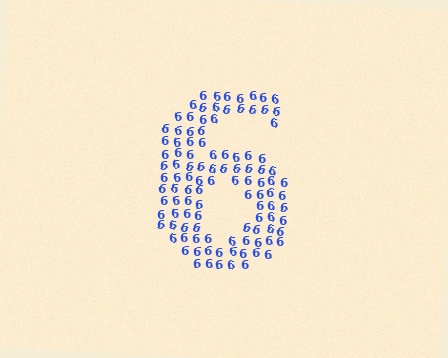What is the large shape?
The large shape is the digit 6.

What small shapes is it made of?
It is made of small digit 6's.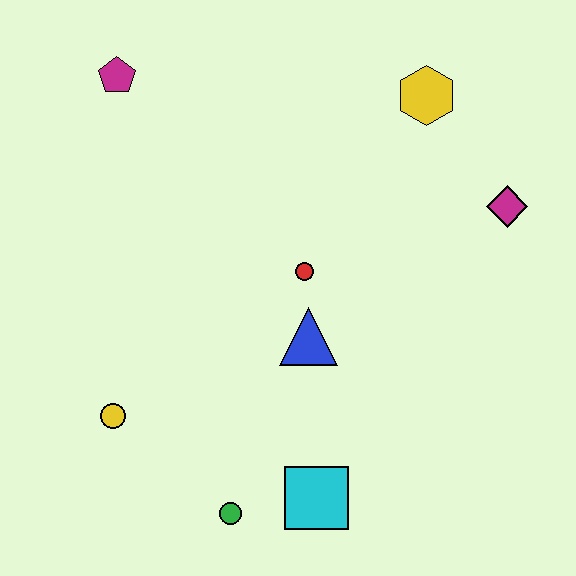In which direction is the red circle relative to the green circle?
The red circle is above the green circle.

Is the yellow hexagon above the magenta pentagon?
No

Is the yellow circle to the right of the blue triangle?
No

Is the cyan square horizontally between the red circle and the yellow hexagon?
Yes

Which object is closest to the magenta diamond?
The yellow hexagon is closest to the magenta diamond.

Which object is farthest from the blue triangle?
The magenta pentagon is farthest from the blue triangle.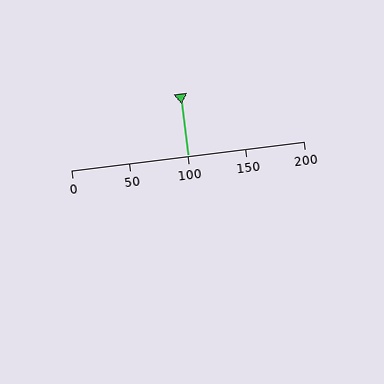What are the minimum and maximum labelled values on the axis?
The axis runs from 0 to 200.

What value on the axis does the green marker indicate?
The marker indicates approximately 100.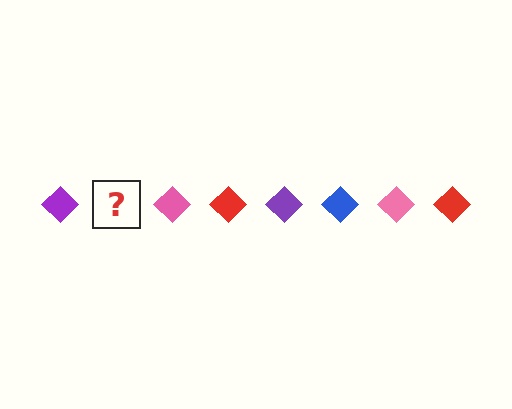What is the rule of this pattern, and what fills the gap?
The rule is that the pattern cycles through purple, blue, pink, red diamonds. The gap should be filled with a blue diamond.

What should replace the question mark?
The question mark should be replaced with a blue diamond.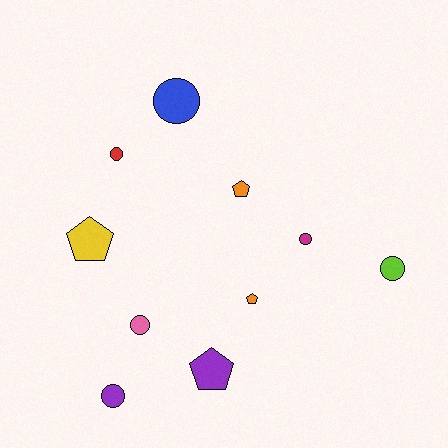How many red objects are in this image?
There is 1 red object.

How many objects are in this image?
There are 10 objects.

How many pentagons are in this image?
There are 4 pentagons.